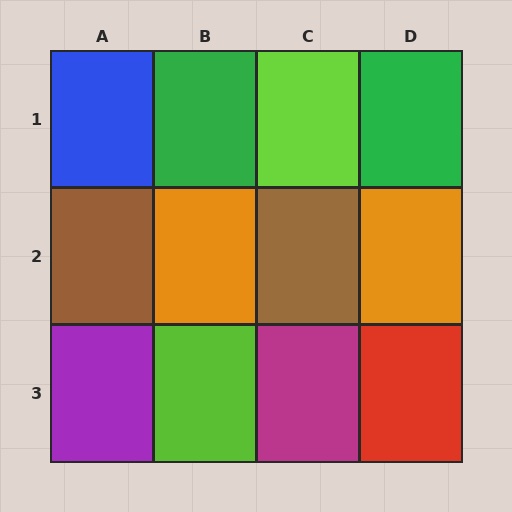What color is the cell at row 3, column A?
Purple.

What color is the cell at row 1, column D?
Green.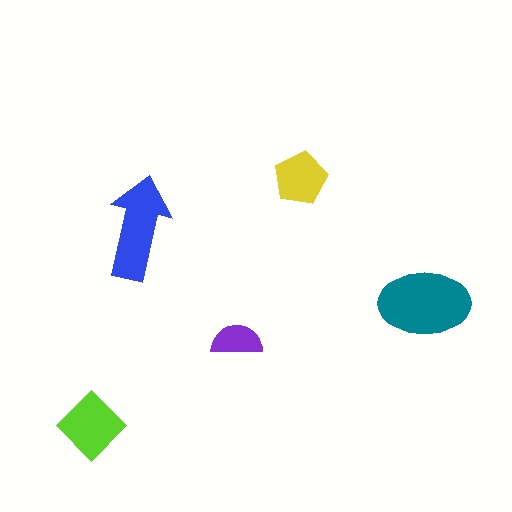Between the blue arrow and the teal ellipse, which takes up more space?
The teal ellipse.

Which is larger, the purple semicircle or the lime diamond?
The lime diamond.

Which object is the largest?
The teal ellipse.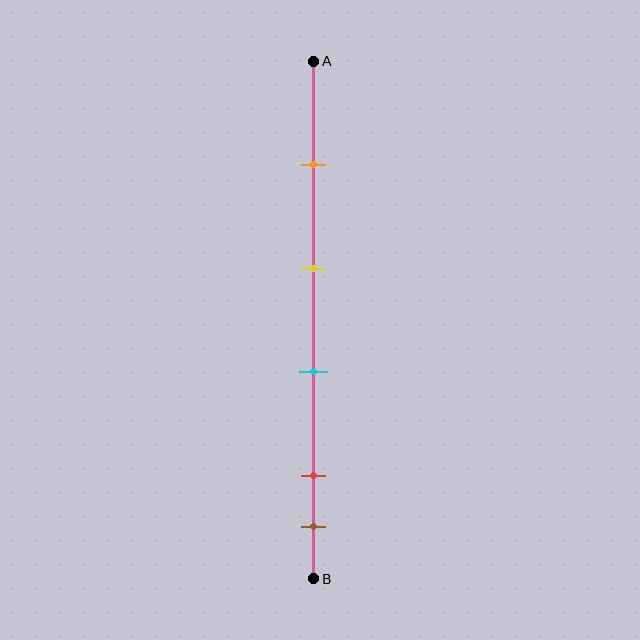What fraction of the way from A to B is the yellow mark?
The yellow mark is approximately 40% (0.4) of the way from A to B.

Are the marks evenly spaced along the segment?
No, the marks are not evenly spaced.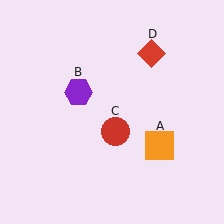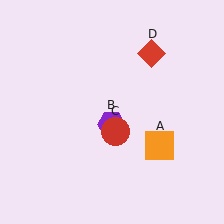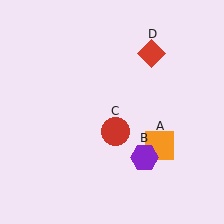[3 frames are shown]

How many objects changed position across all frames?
1 object changed position: purple hexagon (object B).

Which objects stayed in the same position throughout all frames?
Orange square (object A) and red circle (object C) and red diamond (object D) remained stationary.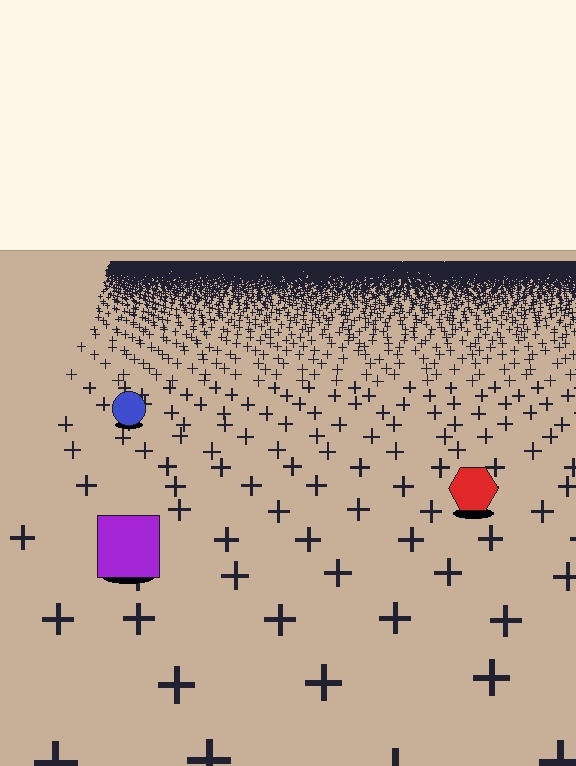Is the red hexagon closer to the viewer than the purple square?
No. The purple square is closer — you can tell from the texture gradient: the ground texture is coarser near it.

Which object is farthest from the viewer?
The blue circle is farthest from the viewer. It appears smaller and the ground texture around it is denser.